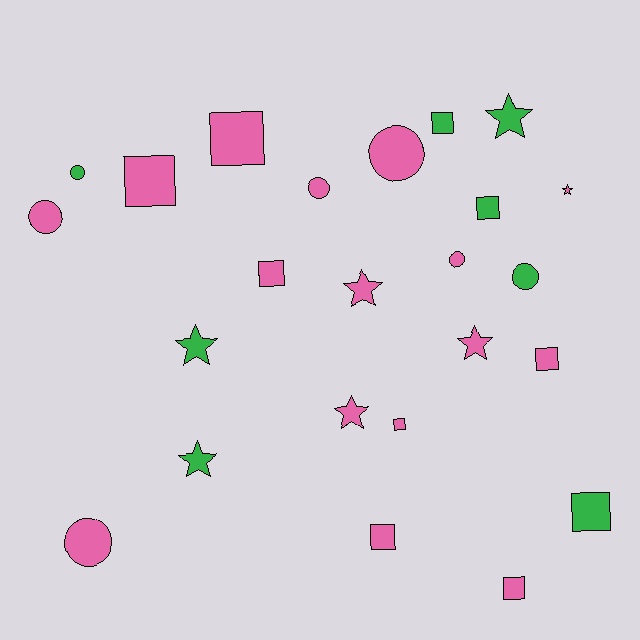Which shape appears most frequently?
Square, with 10 objects.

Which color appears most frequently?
Pink, with 16 objects.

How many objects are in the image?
There are 24 objects.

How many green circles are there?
There are 2 green circles.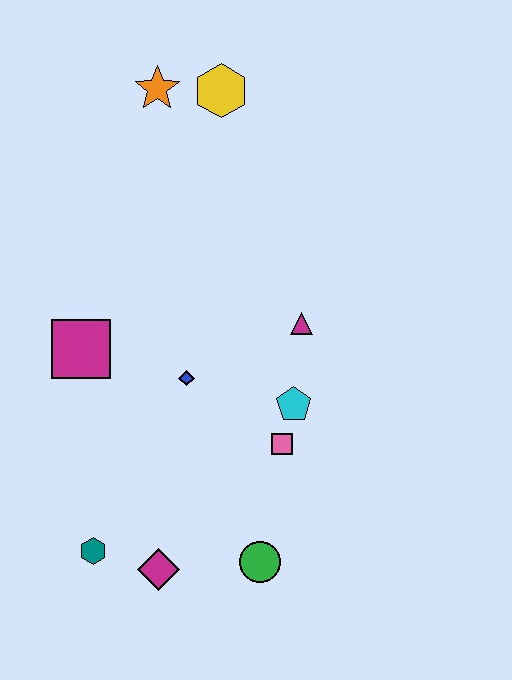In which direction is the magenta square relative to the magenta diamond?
The magenta square is above the magenta diamond.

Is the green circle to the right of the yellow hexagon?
Yes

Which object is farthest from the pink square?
The orange star is farthest from the pink square.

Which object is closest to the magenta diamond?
The teal hexagon is closest to the magenta diamond.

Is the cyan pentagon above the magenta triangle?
No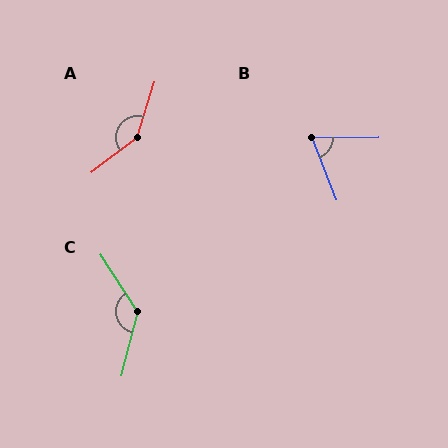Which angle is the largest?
A, at approximately 145 degrees.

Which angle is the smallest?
B, at approximately 69 degrees.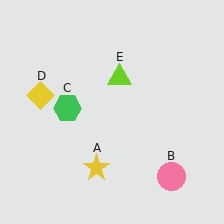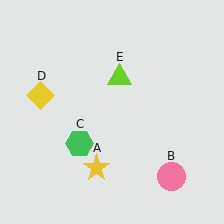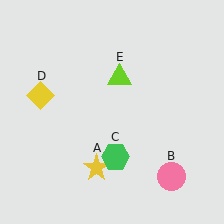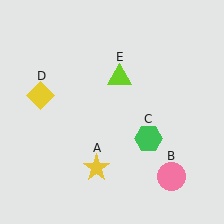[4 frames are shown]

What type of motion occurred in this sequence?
The green hexagon (object C) rotated counterclockwise around the center of the scene.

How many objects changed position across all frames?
1 object changed position: green hexagon (object C).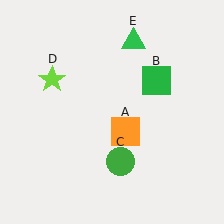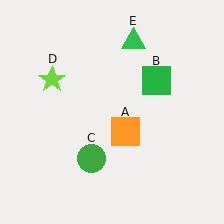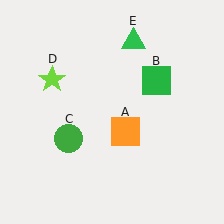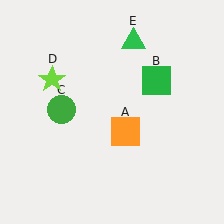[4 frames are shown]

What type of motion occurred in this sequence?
The green circle (object C) rotated clockwise around the center of the scene.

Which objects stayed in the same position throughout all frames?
Orange square (object A) and green square (object B) and lime star (object D) and green triangle (object E) remained stationary.